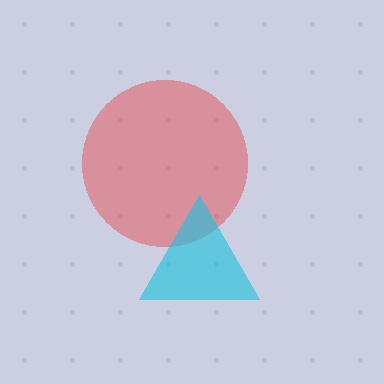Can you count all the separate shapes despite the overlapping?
Yes, there are 2 separate shapes.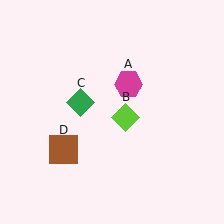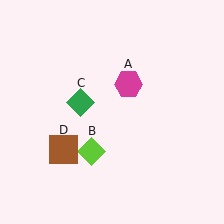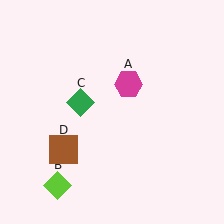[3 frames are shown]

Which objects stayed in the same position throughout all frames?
Magenta hexagon (object A) and green diamond (object C) and brown square (object D) remained stationary.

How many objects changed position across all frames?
1 object changed position: lime diamond (object B).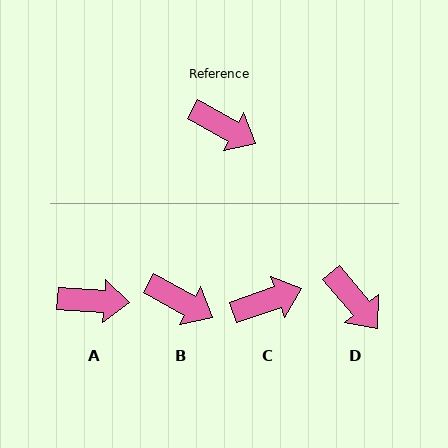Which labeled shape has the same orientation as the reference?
B.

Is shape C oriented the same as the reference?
No, it is off by about 48 degrees.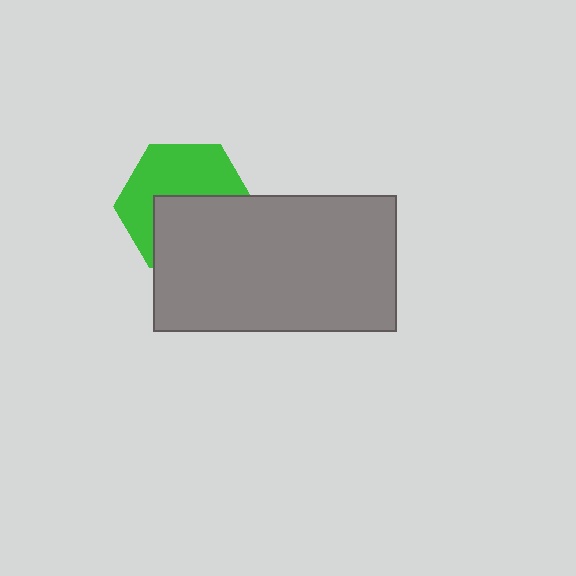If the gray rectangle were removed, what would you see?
You would see the complete green hexagon.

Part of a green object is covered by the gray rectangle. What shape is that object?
It is a hexagon.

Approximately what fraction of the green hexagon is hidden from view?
Roughly 47% of the green hexagon is hidden behind the gray rectangle.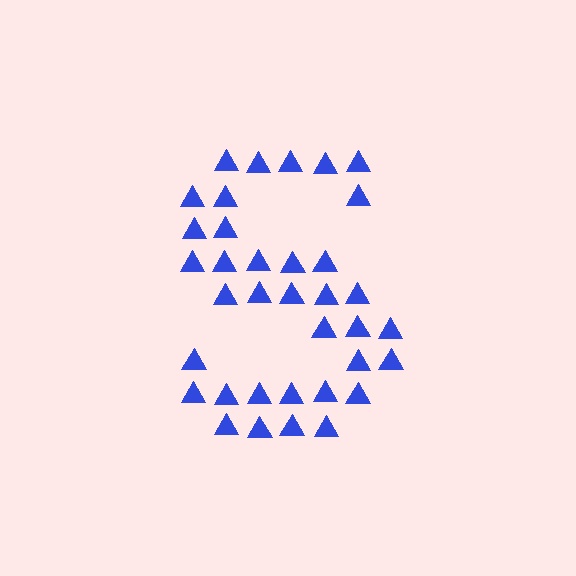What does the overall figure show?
The overall figure shows the letter S.